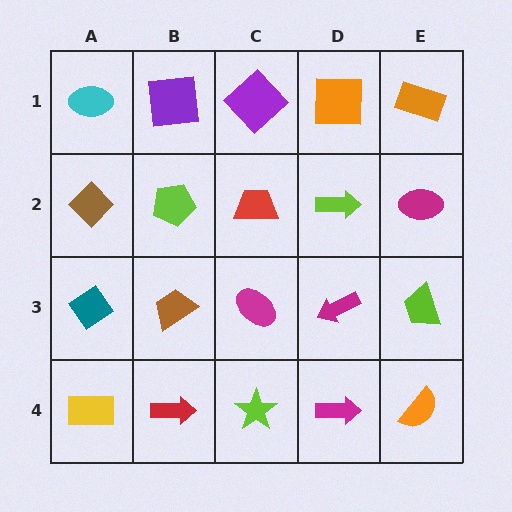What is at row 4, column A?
A yellow rectangle.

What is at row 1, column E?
An orange rectangle.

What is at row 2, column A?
A brown diamond.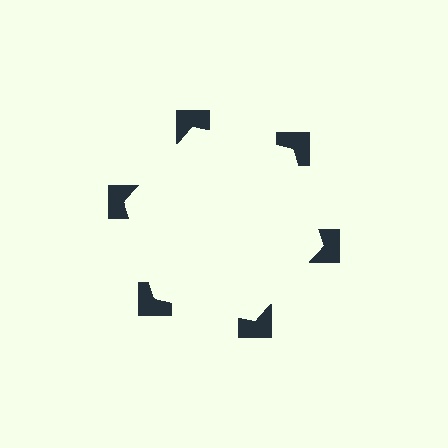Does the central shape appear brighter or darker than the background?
It typically appears slightly brighter than the background, even though no actual brightness change is drawn.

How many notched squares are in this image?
There are 6 — one at each vertex of the illusory hexagon.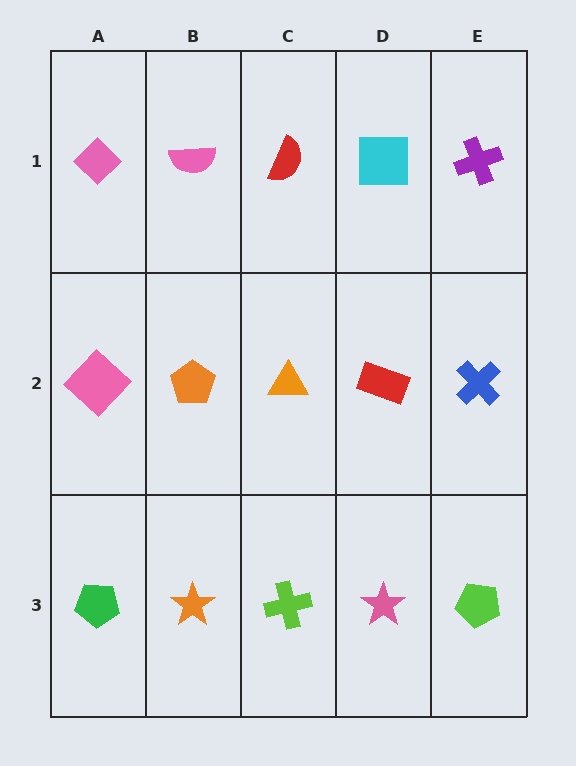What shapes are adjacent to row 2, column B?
A pink semicircle (row 1, column B), an orange star (row 3, column B), a pink diamond (row 2, column A), an orange triangle (row 2, column C).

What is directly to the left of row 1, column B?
A pink diamond.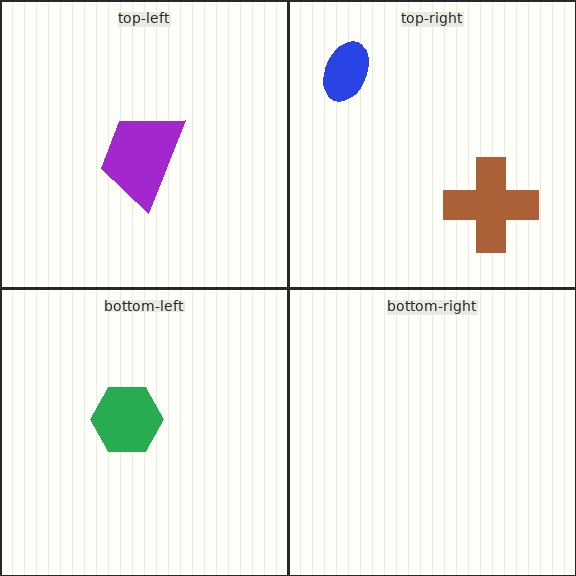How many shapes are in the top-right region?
2.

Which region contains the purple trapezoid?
The top-left region.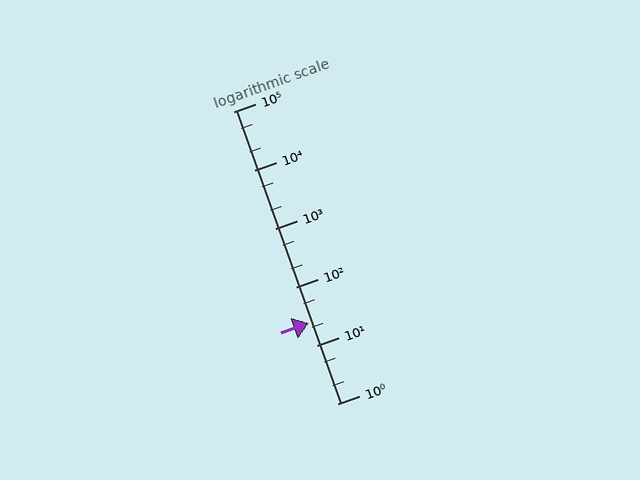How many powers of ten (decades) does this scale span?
The scale spans 5 decades, from 1 to 100000.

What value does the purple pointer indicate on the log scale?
The pointer indicates approximately 24.